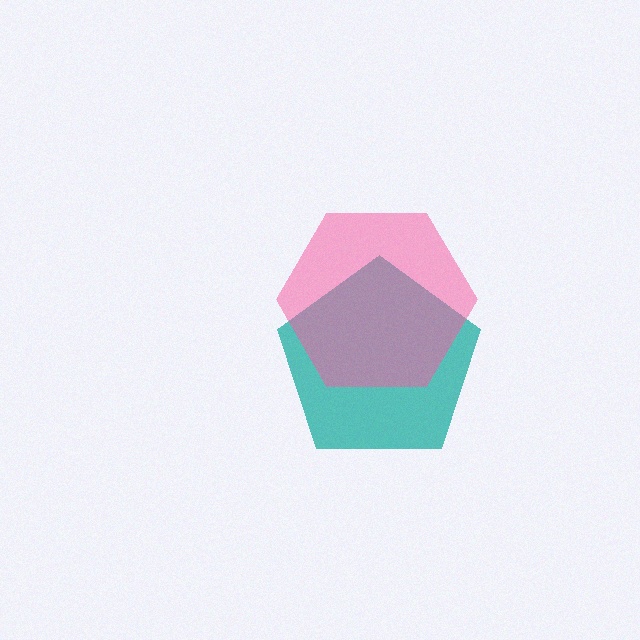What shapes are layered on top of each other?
The layered shapes are: a teal pentagon, a pink hexagon.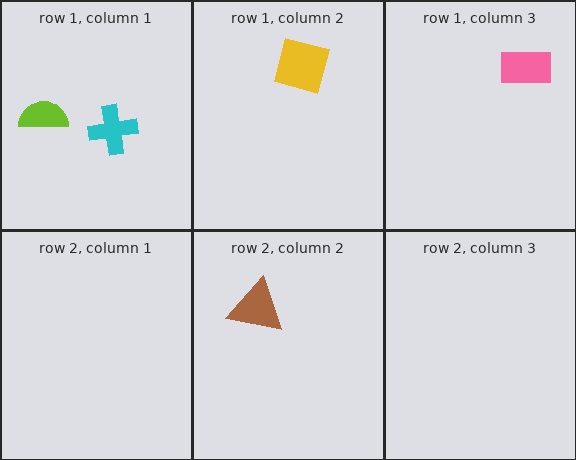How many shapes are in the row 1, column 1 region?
2.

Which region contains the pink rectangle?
The row 1, column 3 region.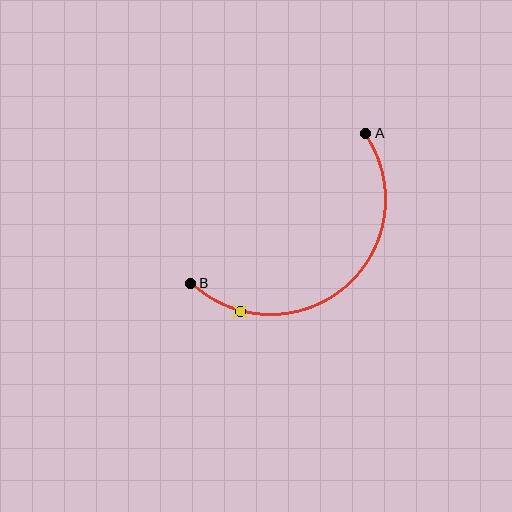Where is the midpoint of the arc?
The arc midpoint is the point on the curve farthest from the straight line joining A and B. It sits below and to the right of that line.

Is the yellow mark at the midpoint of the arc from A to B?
No. The yellow mark lies on the arc but is closer to endpoint B. The arc midpoint would be at the point on the curve equidistant along the arc from both A and B.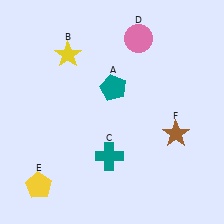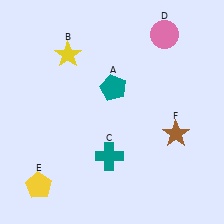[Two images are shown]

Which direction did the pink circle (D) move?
The pink circle (D) moved right.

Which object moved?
The pink circle (D) moved right.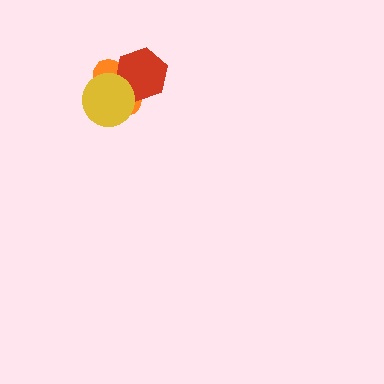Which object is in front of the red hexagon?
The yellow circle is in front of the red hexagon.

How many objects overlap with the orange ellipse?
2 objects overlap with the orange ellipse.